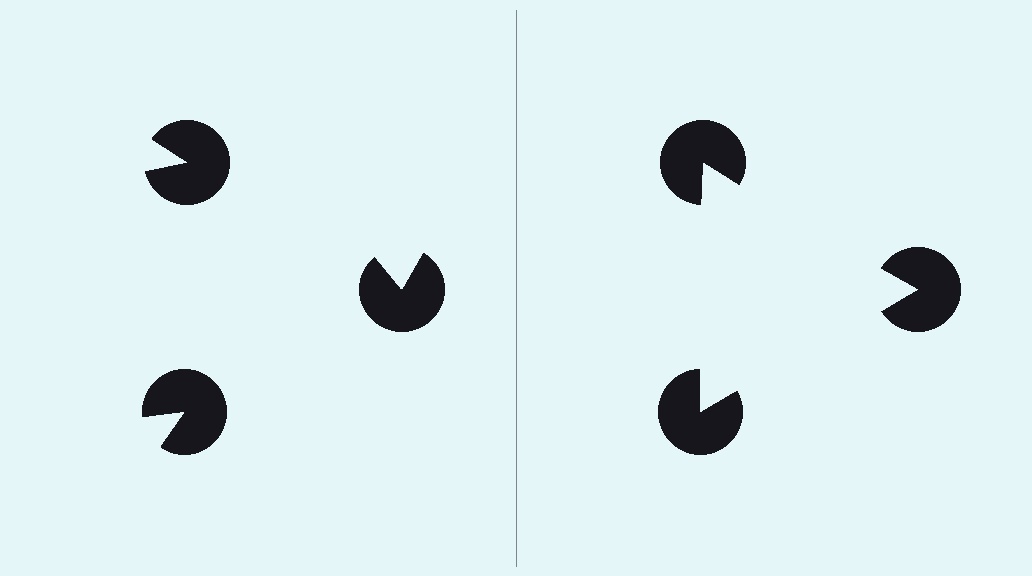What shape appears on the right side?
An illusory triangle.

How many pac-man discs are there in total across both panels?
6 — 3 on each side.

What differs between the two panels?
The pac-man discs are positioned identically on both sides; only the wedge orientations differ. On the right they align to a triangle; on the left they are misaligned.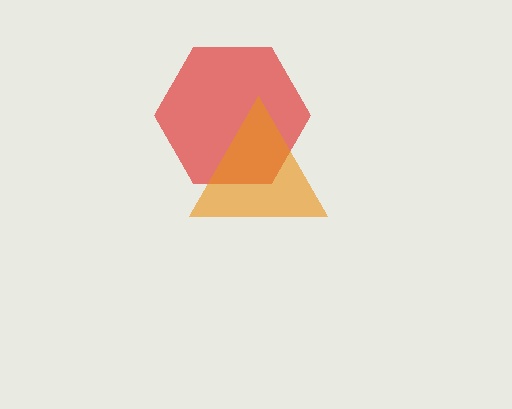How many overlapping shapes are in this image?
There are 2 overlapping shapes in the image.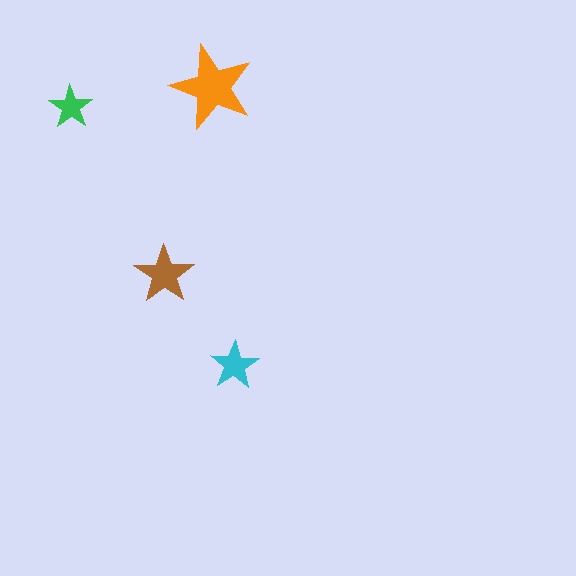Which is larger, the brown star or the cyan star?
The brown one.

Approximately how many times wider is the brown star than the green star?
About 1.5 times wider.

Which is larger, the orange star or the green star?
The orange one.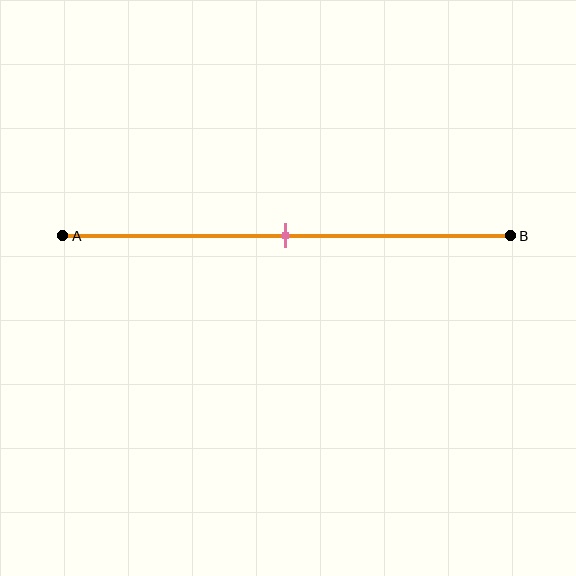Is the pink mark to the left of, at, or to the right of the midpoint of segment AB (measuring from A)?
The pink mark is approximately at the midpoint of segment AB.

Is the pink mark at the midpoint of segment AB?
Yes, the mark is approximately at the midpoint.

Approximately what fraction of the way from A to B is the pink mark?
The pink mark is approximately 50% of the way from A to B.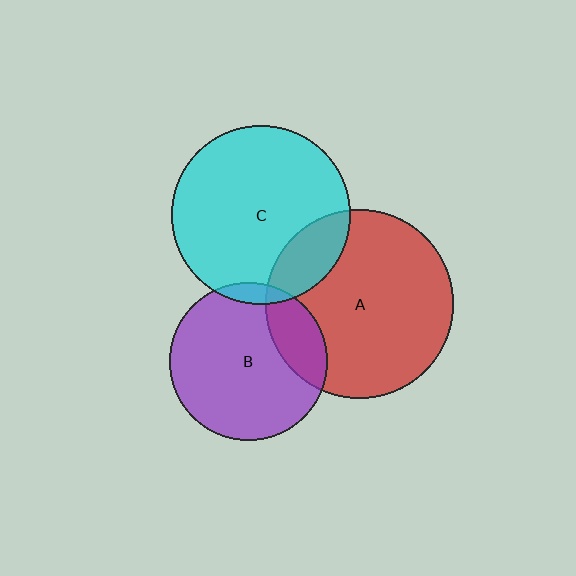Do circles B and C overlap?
Yes.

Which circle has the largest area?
Circle A (red).